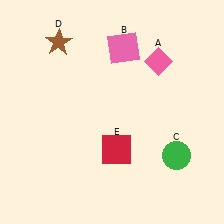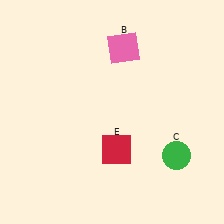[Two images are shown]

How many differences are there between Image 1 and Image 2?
There are 2 differences between the two images.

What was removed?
The pink diamond (A), the brown star (D) were removed in Image 2.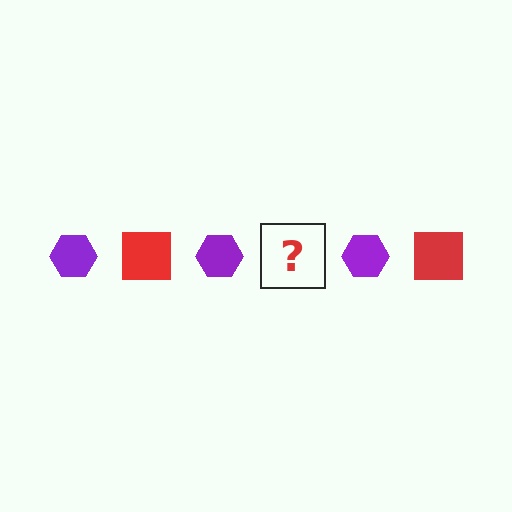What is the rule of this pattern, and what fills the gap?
The rule is that the pattern alternates between purple hexagon and red square. The gap should be filled with a red square.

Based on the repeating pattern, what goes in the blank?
The blank should be a red square.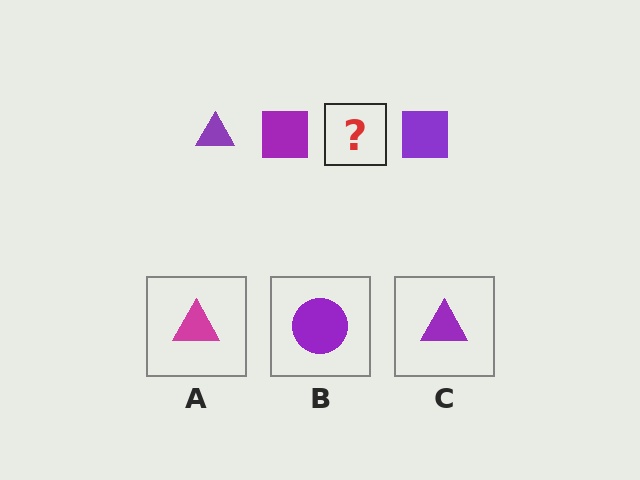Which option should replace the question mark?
Option C.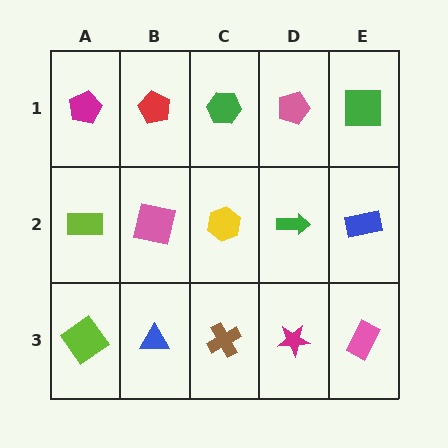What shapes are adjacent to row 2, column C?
A green hexagon (row 1, column C), a brown cross (row 3, column C), a pink square (row 2, column B), a green arrow (row 2, column D).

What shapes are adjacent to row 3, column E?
A blue rectangle (row 2, column E), a magenta star (row 3, column D).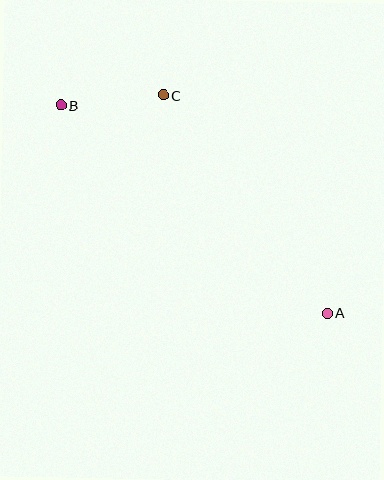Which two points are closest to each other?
Points B and C are closest to each other.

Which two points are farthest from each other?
Points A and B are farthest from each other.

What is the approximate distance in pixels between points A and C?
The distance between A and C is approximately 272 pixels.